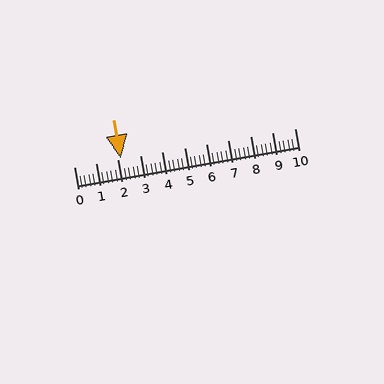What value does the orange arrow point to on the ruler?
The orange arrow points to approximately 2.1.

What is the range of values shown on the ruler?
The ruler shows values from 0 to 10.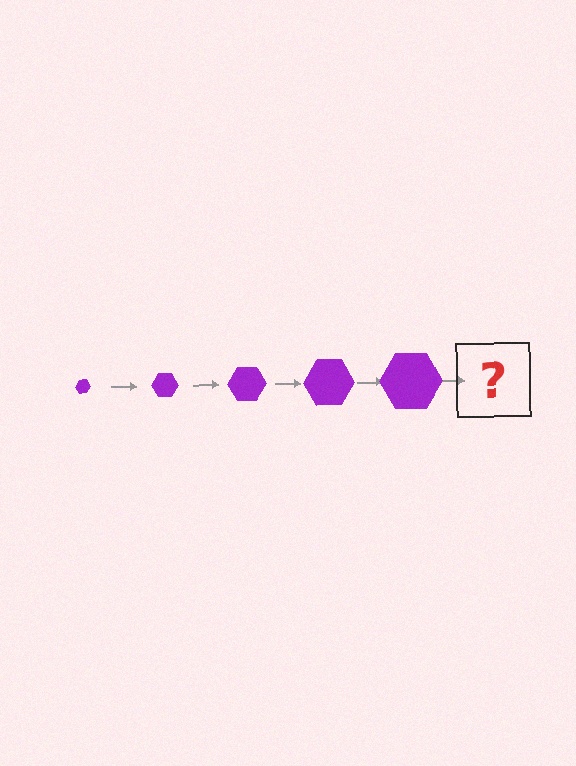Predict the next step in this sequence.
The next step is a purple hexagon, larger than the previous one.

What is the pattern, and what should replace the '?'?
The pattern is that the hexagon gets progressively larger each step. The '?' should be a purple hexagon, larger than the previous one.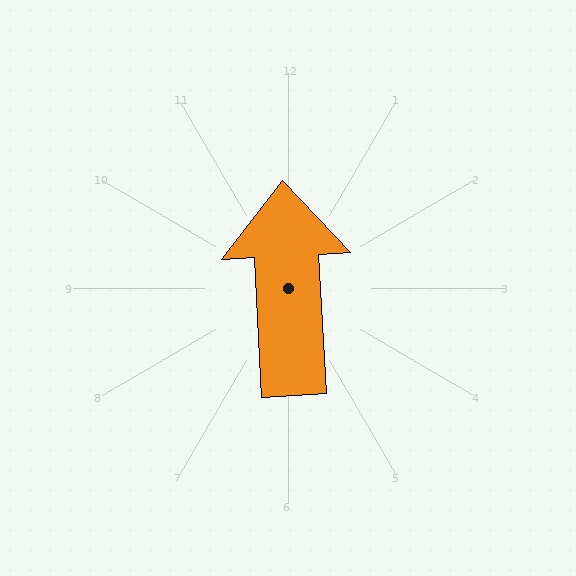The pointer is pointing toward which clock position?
Roughly 12 o'clock.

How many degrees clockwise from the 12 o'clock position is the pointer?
Approximately 357 degrees.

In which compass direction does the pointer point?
North.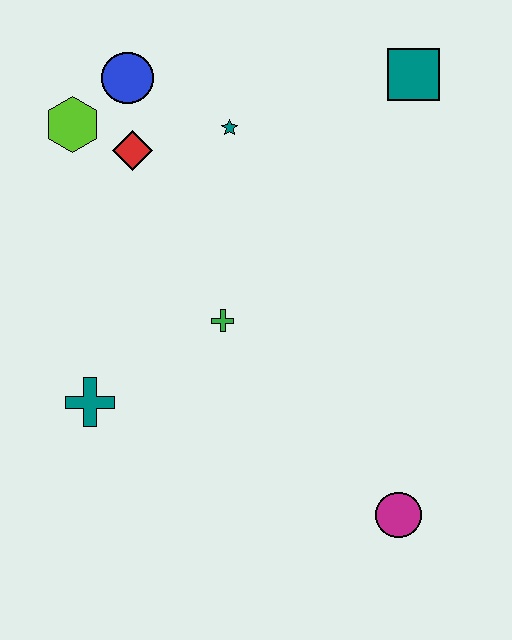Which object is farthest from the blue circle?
The magenta circle is farthest from the blue circle.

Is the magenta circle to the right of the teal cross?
Yes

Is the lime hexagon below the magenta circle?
No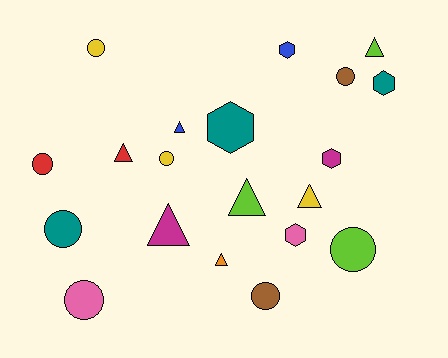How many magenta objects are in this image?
There are 2 magenta objects.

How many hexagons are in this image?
There are 5 hexagons.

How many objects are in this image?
There are 20 objects.